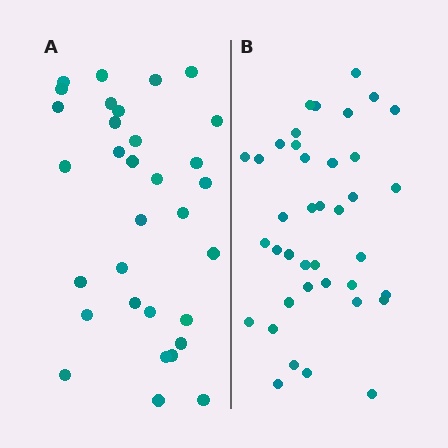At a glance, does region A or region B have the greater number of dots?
Region B (the right region) has more dots.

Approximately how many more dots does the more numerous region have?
Region B has roughly 8 or so more dots than region A.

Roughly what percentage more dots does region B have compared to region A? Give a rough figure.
About 20% more.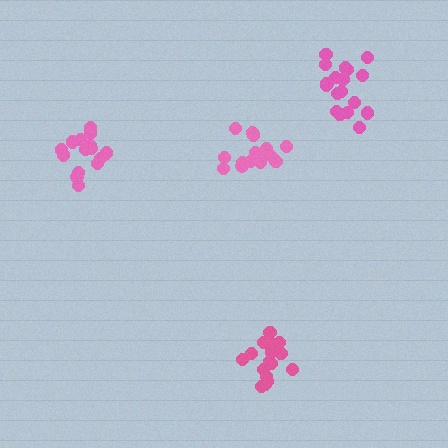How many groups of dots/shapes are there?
There are 4 groups.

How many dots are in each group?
Group 1: 15 dots, Group 2: 15 dots, Group 3: 18 dots, Group 4: 19 dots (67 total).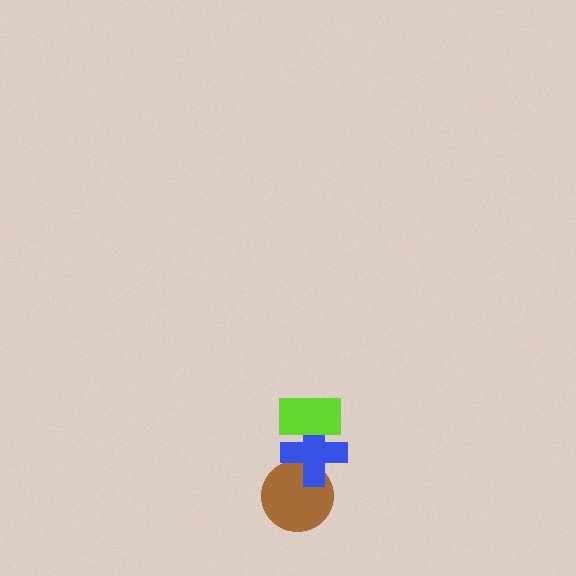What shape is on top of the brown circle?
The blue cross is on top of the brown circle.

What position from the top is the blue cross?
The blue cross is 2nd from the top.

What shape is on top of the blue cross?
The lime rectangle is on top of the blue cross.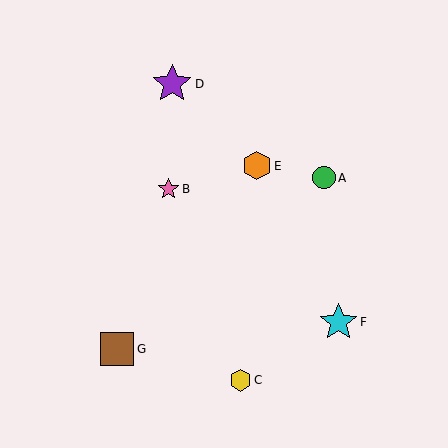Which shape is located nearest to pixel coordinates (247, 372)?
The yellow hexagon (labeled C) at (240, 380) is nearest to that location.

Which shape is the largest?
The purple star (labeled D) is the largest.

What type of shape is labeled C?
Shape C is a yellow hexagon.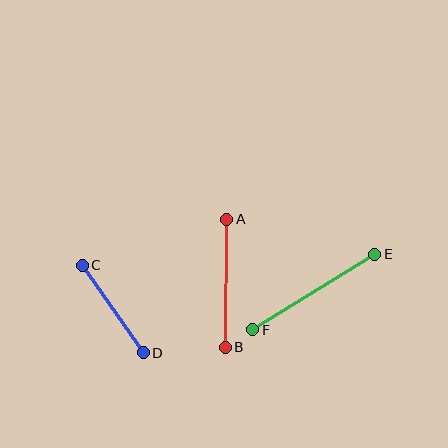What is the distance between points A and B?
The distance is approximately 128 pixels.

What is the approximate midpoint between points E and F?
The midpoint is at approximately (314, 292) pixels.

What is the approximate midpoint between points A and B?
The midpoint is at approximately (226, 283) pixels.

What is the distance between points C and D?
The distance is approximately 106 pixels.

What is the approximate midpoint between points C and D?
The midpoint is at approximately (113, 309) pixels.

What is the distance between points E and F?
The distance is approximately 144 pixels.